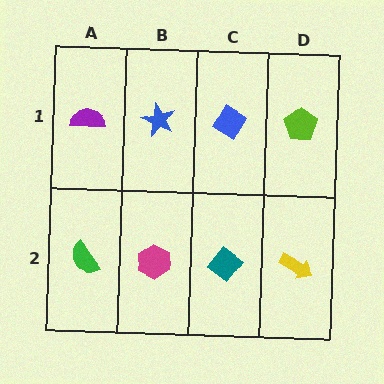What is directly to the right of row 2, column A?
A magenta hexagon.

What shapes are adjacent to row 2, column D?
A lime pentagon (row 1, column D), a teal diamond (row 2, column C).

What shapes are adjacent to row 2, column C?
A blue diamond (row 1, column C), a magenta hexagon (row 2, column B), a yellow arrow (row 2, column D).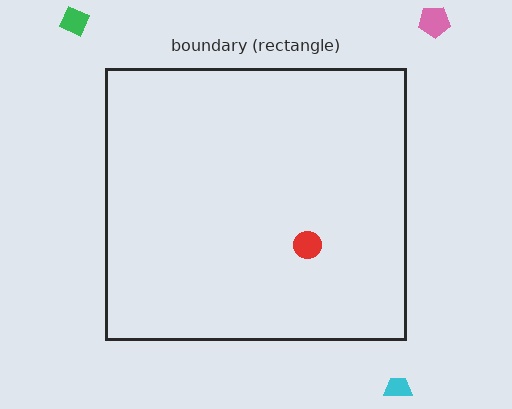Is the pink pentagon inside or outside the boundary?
Outside.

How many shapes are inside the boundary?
1 inside, 3 outside.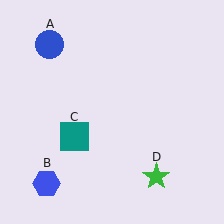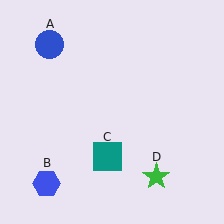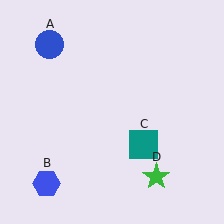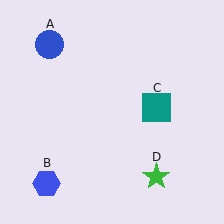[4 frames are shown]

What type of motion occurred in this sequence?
The teal square (object C) rotated counterclockwise around the center of the scene.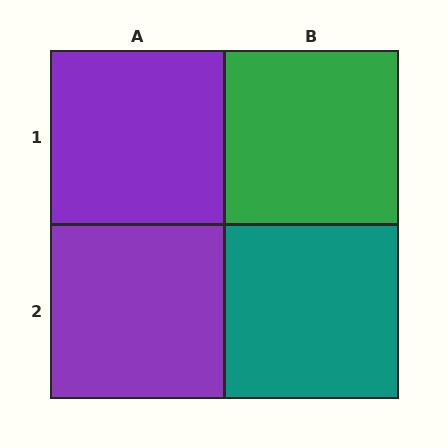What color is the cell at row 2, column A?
Purple.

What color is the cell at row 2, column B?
Teal.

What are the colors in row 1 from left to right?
Purple, green.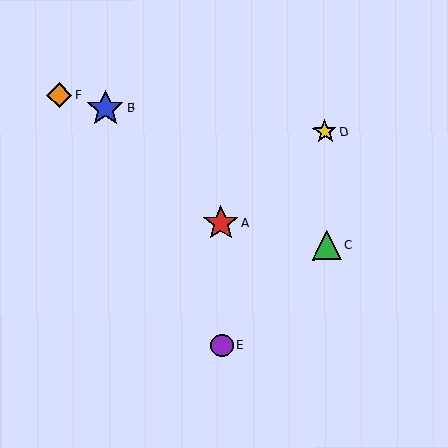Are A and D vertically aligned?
No, A is at x≈221 and D is at x≈325.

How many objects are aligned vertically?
2 objects (A, E) are aligned vertically.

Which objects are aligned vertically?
Objects A, E are aligned vertically.